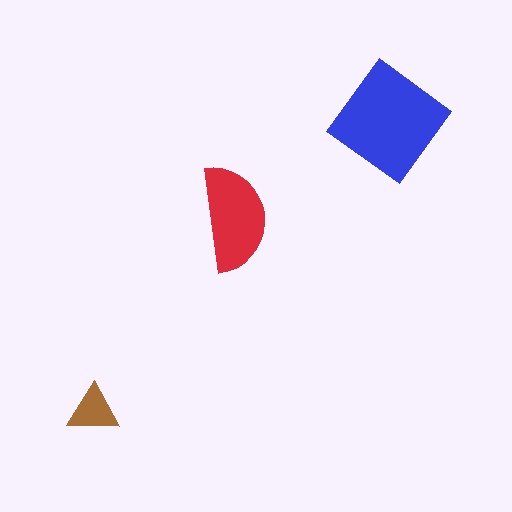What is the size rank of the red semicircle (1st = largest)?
2nd.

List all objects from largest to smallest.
The blue diamond, the red semicircle, the brown triangle.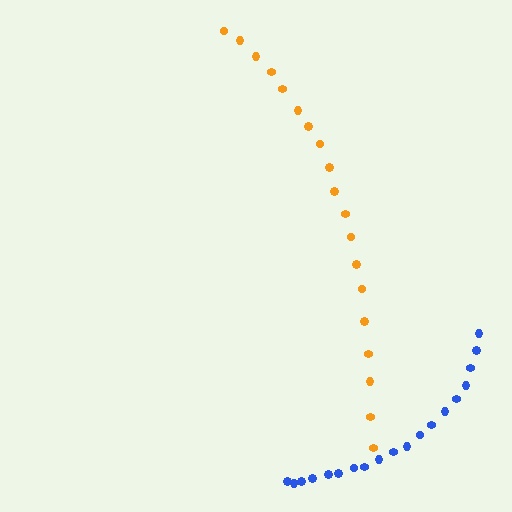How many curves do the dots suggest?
There are 2 distinct paths.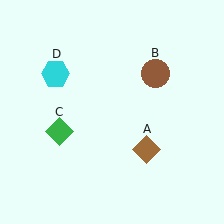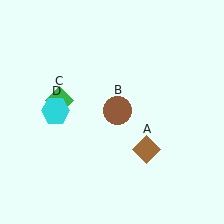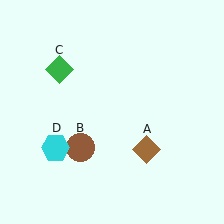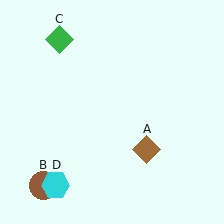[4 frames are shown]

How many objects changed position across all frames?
3 objects changed position: brown circle (object B), green diamond (object C), cyan hexagon (object D).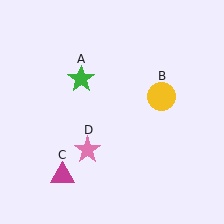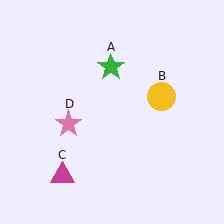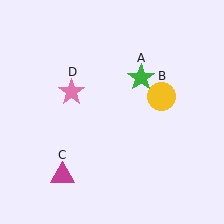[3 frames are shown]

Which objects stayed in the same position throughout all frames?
Yellow circle (object B) and magenta triangle (object C) remained stationary.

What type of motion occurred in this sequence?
The green star (object A), pink star (object D) rotated clockwise around the center of the scene.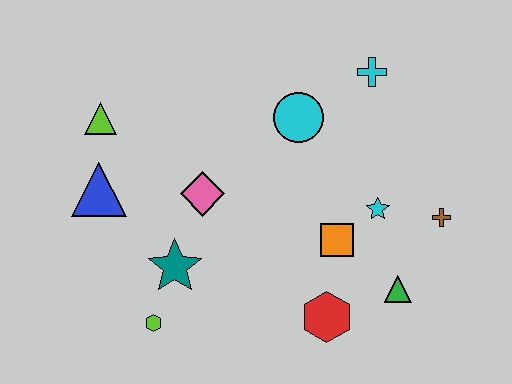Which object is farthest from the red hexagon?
The lime triangle is farthest from the red hexagon.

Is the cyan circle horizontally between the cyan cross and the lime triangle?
Yes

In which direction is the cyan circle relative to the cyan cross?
The cyan circle is to the left of the cyan cross.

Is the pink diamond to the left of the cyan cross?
Yes